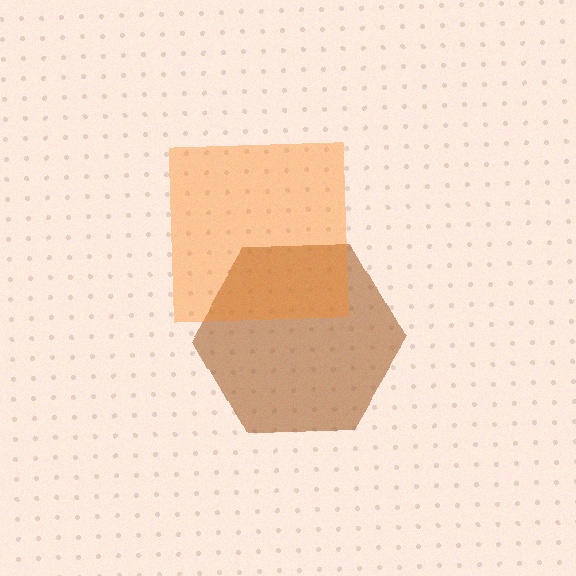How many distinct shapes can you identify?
There are 2 distinct shapes: a brown hexagon, an orange square.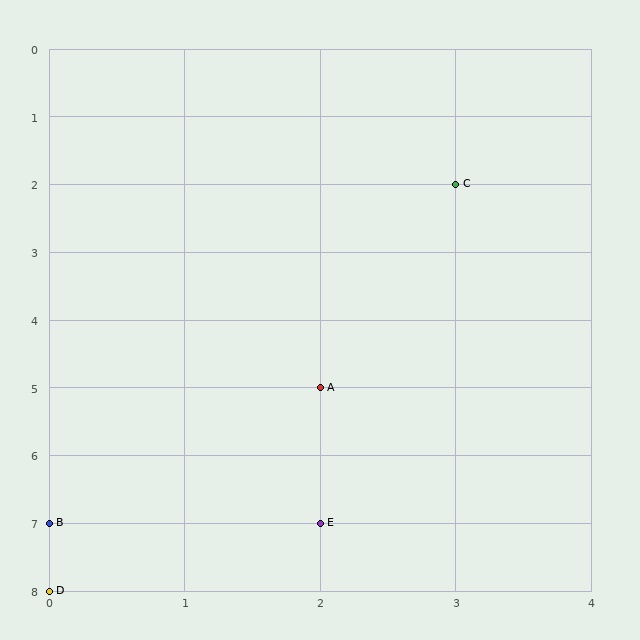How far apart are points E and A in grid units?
Points E and A are 2 rows apart.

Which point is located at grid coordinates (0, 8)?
Point D is at (0, 8).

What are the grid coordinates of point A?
Point A is at grid coordinates (2, 5).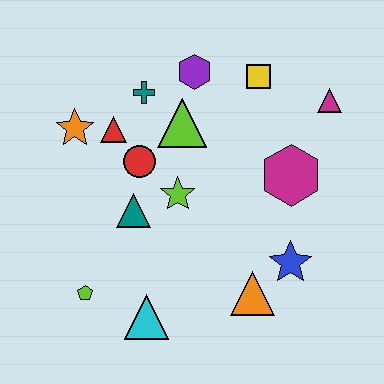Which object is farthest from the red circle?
The magenta triangle is farthest from the red circle.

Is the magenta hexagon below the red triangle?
Yes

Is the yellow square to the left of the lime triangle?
No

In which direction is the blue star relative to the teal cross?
The blue star is below the teal cross.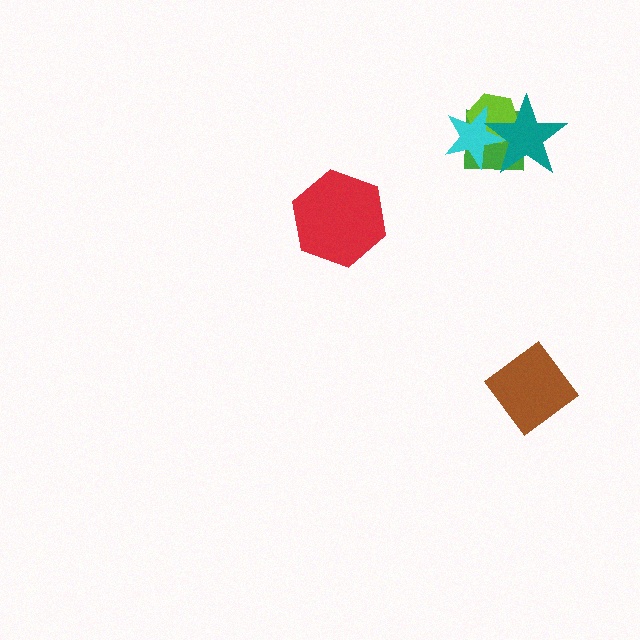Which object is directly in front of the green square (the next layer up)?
The lime hexagon is directly in front of the green square.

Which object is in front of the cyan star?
The teal star is in front of the cyan star.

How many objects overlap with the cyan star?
3 objects overlap with the cyan star.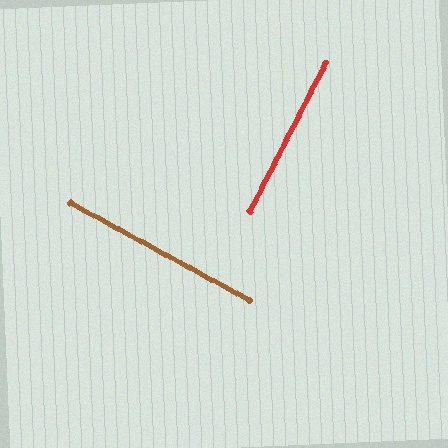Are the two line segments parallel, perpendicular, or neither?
Perpendicular — they meet at approximately 89°.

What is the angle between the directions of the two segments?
Approximately 89 degrees.